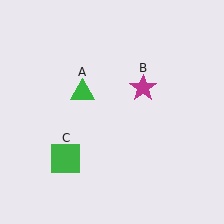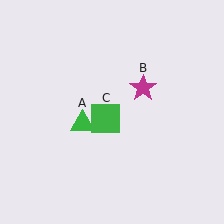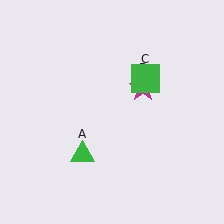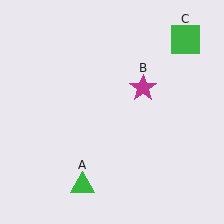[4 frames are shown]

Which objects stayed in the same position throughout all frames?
Magenta star (object B) remained stationary.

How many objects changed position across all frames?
2 objects changed position: green triangle (object A), green square (object C).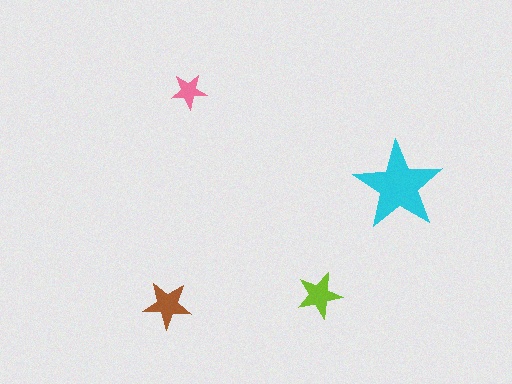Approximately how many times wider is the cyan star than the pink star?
About 2.5 times wider.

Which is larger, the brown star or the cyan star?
The cyan one.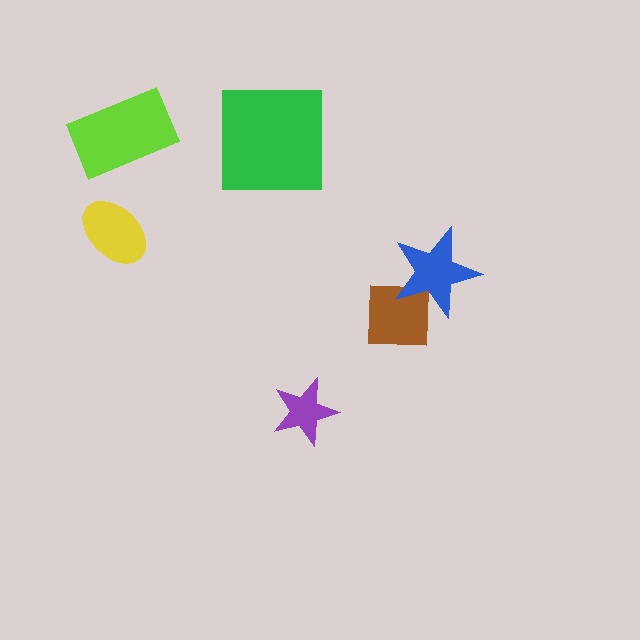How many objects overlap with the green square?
0 objects overlap with the green square.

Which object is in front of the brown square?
The blue star is in front of the brown square.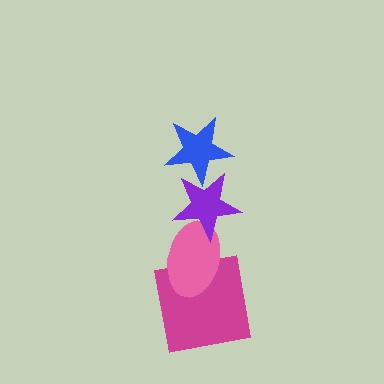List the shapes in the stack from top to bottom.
From top to bottom: the blue star, the purple star, the pink ellipse, the magenta square.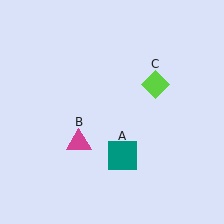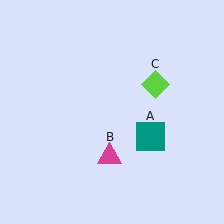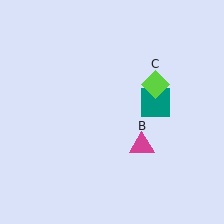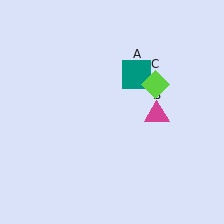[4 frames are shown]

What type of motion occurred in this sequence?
The teal square (object A), magenta triangle (object B) rotated counterclockwise around the center of the scene.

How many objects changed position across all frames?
2 objects changed position: teal square (object A), magenta triangle (object B).